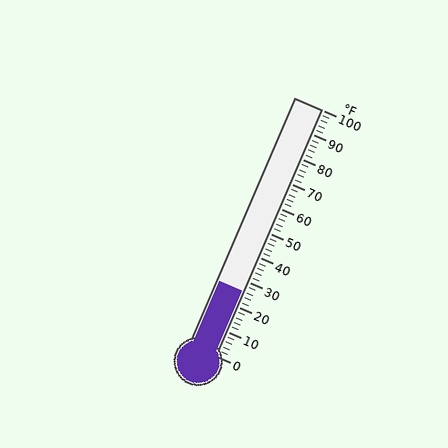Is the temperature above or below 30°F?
The temperature is below 30°F.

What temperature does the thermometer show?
The thermometer shows approximately 26°F.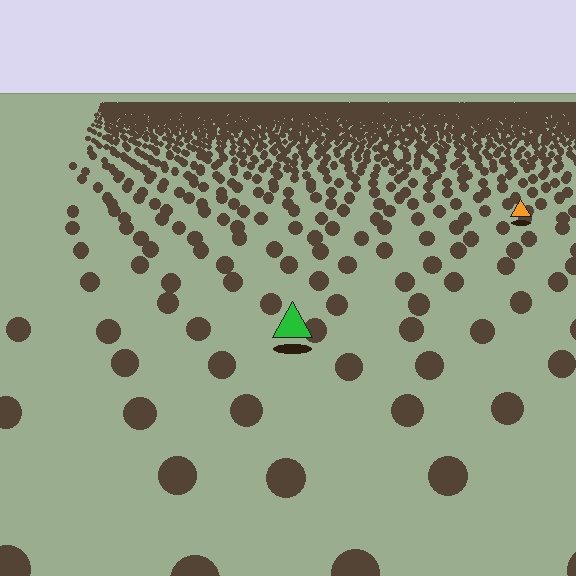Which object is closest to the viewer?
The green triangle is closest. The texture marks near it are larger and more spread out.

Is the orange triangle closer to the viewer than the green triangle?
No. The green triangle is closer — you can tell from the texture gradient: the ground texture is coarser near it.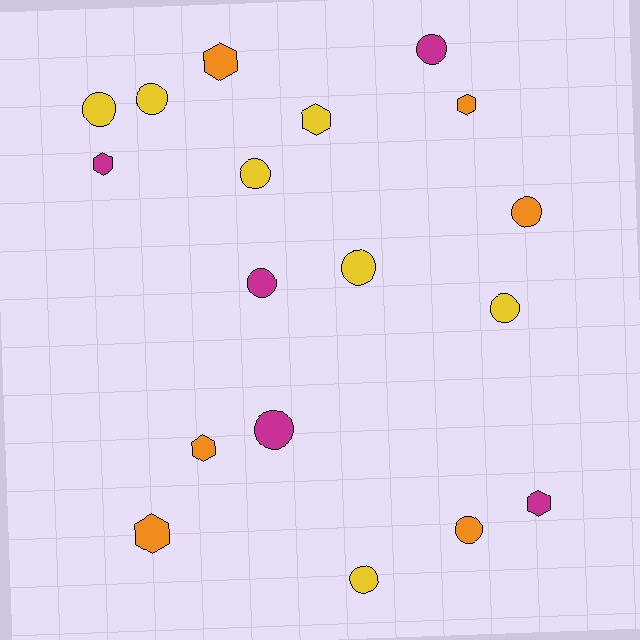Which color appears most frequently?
Yellow, with 7 objects.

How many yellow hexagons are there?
There is 1 yellow hexagon.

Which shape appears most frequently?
Circle, with 11 objects.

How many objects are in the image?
There are 18 objects.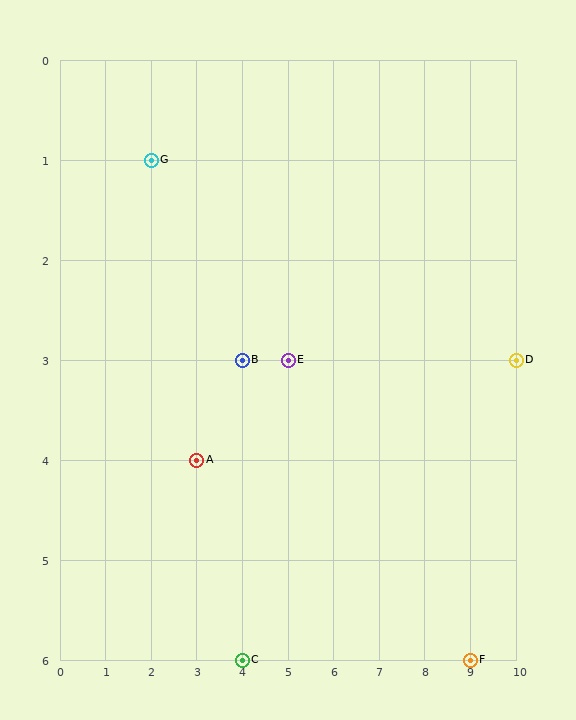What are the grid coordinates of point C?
Point C is at grid coordinates (4, 6).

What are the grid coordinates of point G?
Point G is at grid coordinates (2, 1).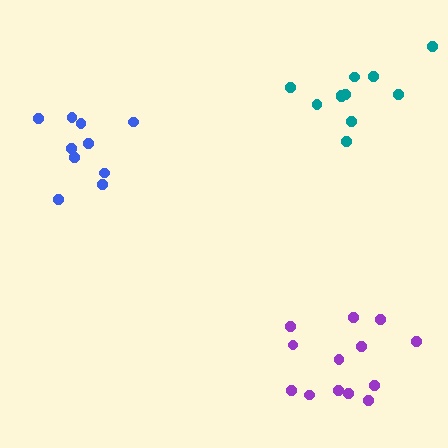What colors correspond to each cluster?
The clusters are colored: teal, blue, purple.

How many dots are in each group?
Group 1: 11 dots, Group 2: 10 dots, Group 3: 13 dots (34 total).